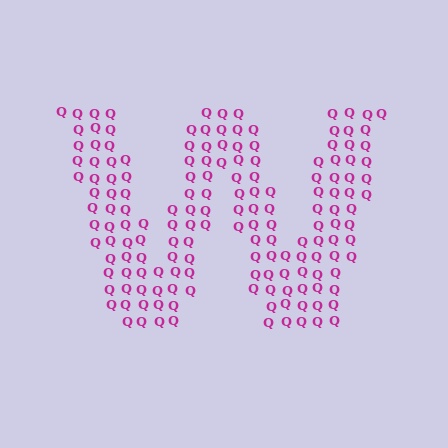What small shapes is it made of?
It is made of small letter Q's.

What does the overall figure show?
The overall figure shows the letter W.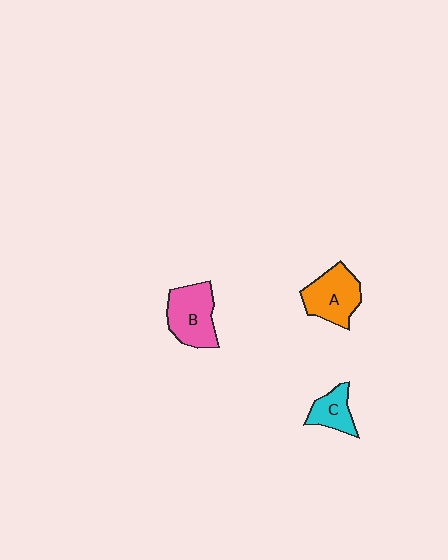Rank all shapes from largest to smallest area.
From largest to smallest: B (pink), A (orange), C (cyan).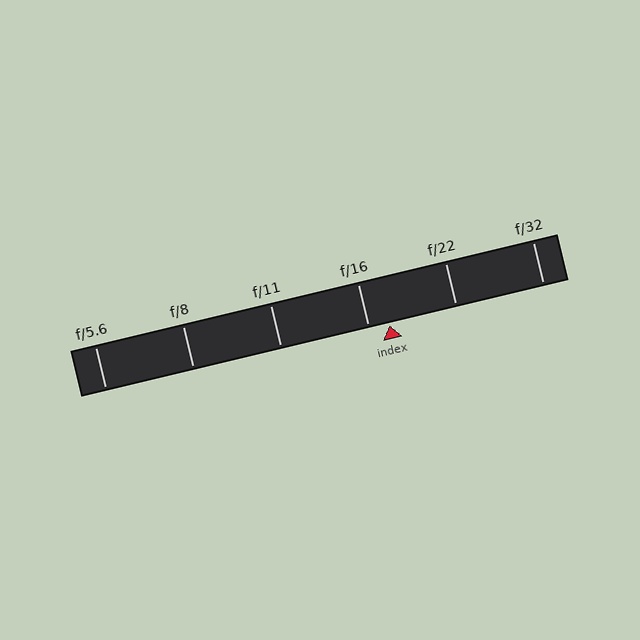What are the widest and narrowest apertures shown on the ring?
The widest aperture shown is f/5.6 and the narrowest is f/32.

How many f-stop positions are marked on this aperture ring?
There are 6 f-stop positions marked.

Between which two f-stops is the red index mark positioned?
The index mark is between f/16 and f/22.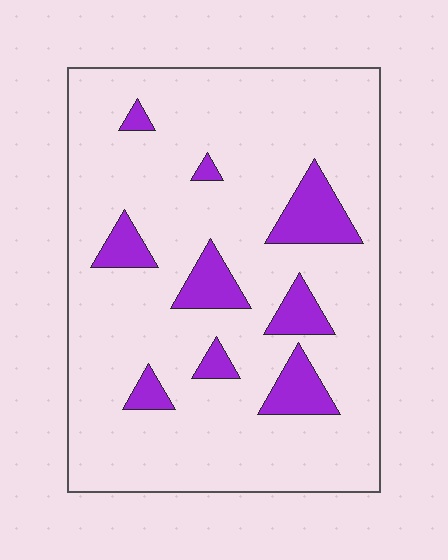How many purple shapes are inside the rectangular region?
9.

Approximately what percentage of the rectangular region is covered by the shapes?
Approximately 15%.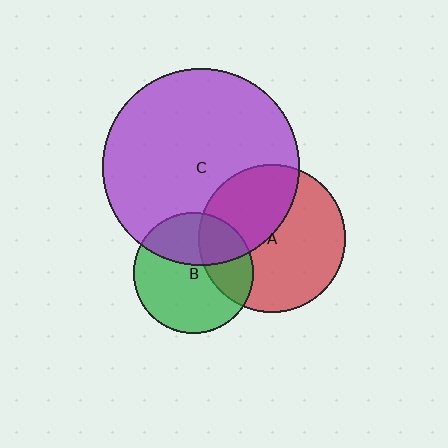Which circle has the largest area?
Circle C (purple).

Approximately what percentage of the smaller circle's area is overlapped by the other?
Approximately 30%.